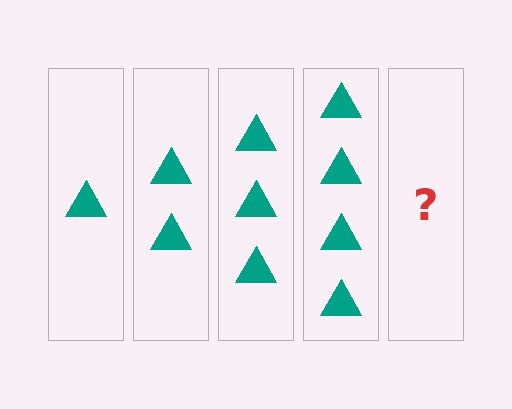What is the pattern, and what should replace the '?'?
The pattern is that each step adds one more triangle. The '?' should be 5 triangles.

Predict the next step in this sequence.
The next step is 5 triangles.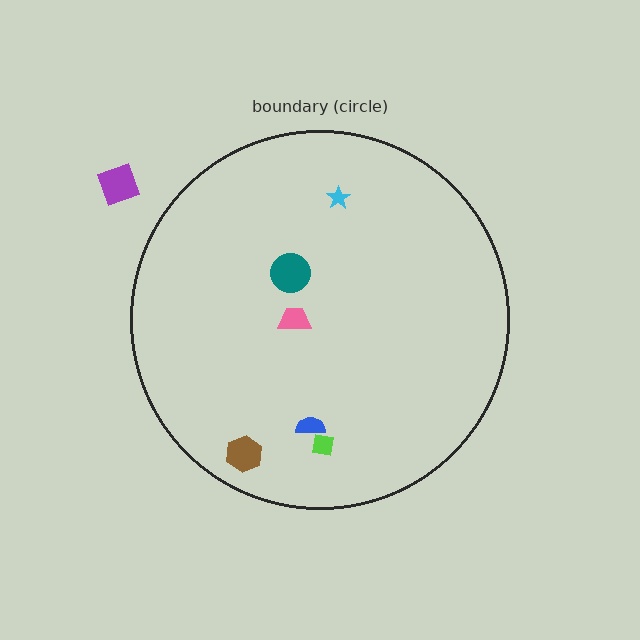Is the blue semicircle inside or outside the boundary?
Inside.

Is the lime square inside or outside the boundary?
Inside.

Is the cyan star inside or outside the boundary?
Inside.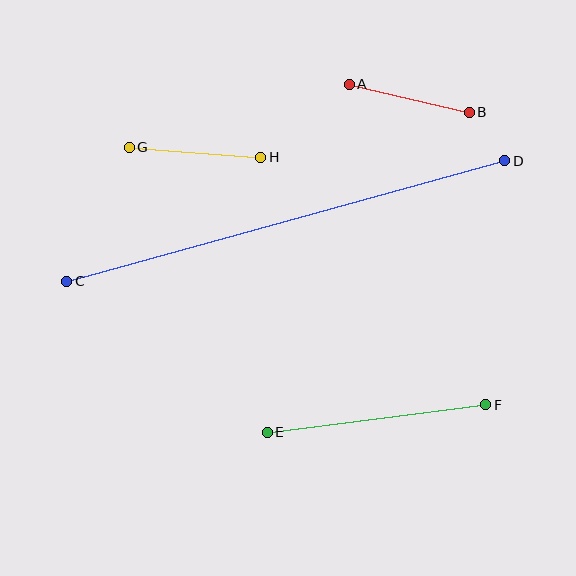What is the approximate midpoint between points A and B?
The midpoint is at approximately (409, 98) pixels.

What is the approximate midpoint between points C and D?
The midpoint is at approximately (286, 221) pixels.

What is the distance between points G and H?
The distance is approximately 131 pixels.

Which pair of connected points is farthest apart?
Points C and D are farthest apart.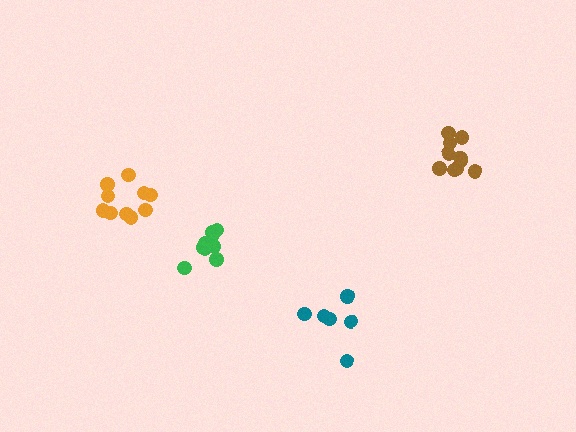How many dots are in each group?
Group 1: 9 dots, Group 2: 10 dots, Group 3: 6 dots, Group 4: 10 dots (35 total).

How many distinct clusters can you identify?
There are 4 distinct clusters.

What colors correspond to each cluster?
The clusters are colored: green, brown, teal, orange.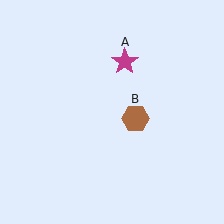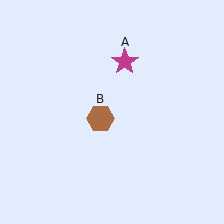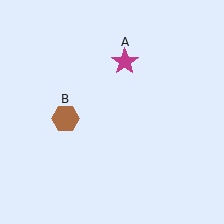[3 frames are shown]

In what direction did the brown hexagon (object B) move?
The brown hexagon (object B) moved left.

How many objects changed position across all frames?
1 object changed position: brown hexagon (object B).